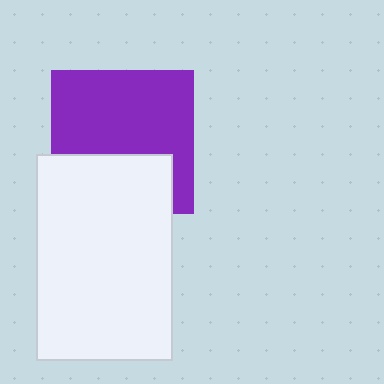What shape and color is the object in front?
The object in front is a white rectangle.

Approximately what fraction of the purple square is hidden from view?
Roughly 36% of the purple square is hidden behind the white rectangle.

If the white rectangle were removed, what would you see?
You would see the complete purple square.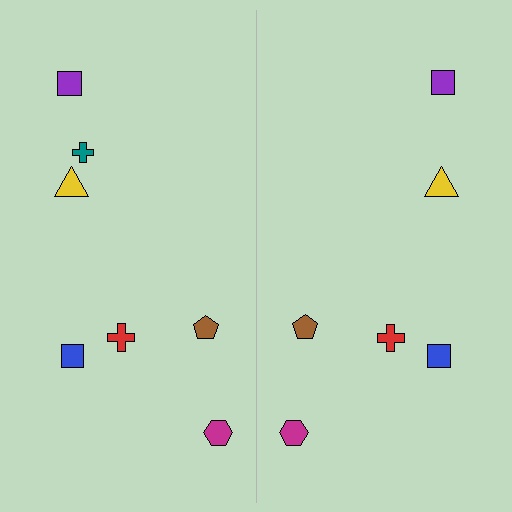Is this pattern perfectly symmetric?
No, the pattern is not perfectly symmetric. A teal cross is missing from the right side.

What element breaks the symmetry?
A teal cross is missing from the right side.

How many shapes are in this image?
There are 13 shapes in this image.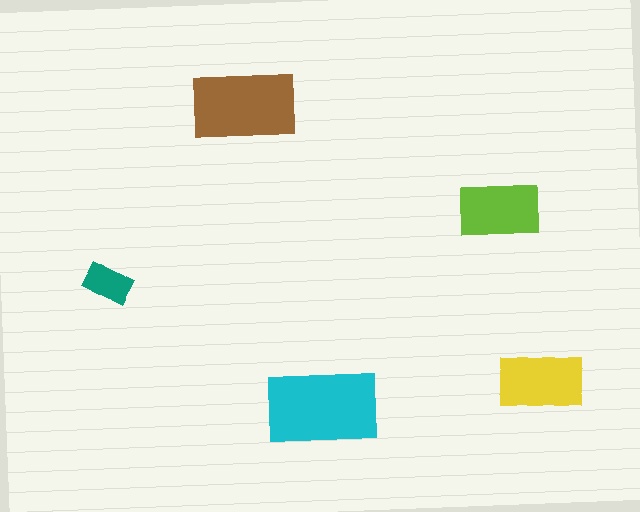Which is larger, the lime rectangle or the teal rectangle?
The lime one.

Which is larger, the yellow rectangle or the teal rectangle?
The yellow one.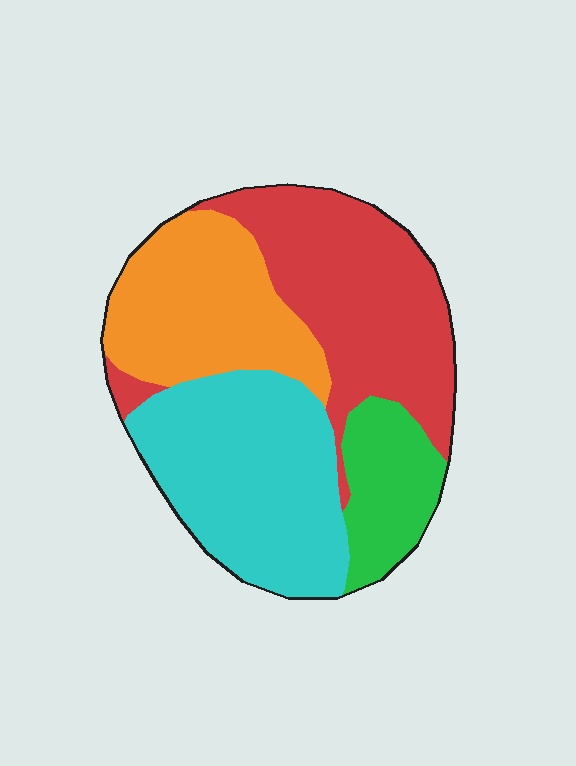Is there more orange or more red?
Red.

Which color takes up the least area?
Green, at roughly 15%.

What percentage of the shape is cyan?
Cyan takes up between a quarter and a half of the shape.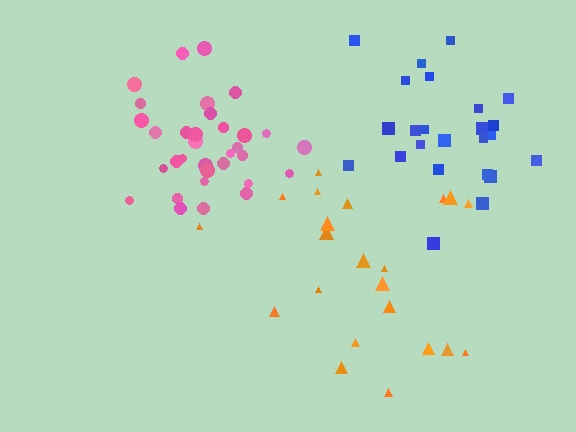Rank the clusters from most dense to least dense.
pink, blue, orange.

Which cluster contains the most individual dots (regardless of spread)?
Pink (33).